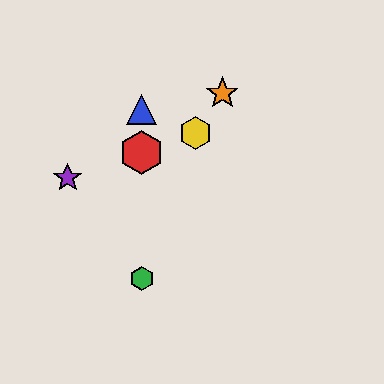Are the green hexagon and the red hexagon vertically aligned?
Yes, both are at x≈142.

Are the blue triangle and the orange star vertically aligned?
No, the blue triangle is at x≈142 and the orange star is at x≈222.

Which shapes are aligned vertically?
The red hexagon, the blue triangle, the green hexagon are aligned vertically.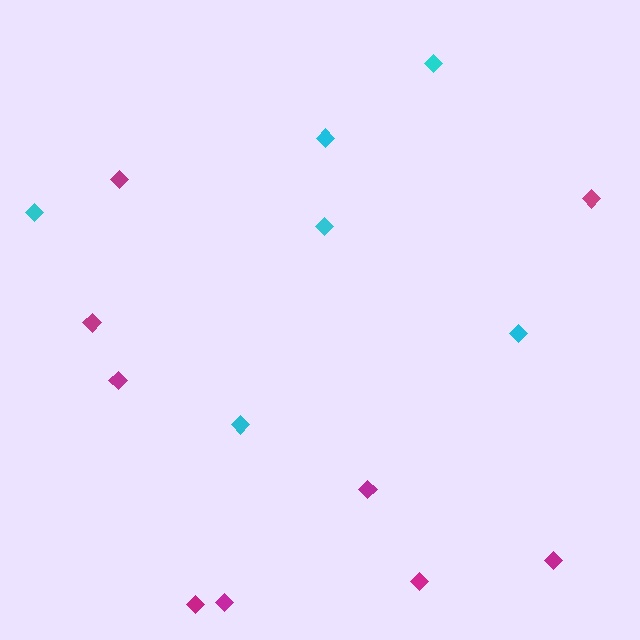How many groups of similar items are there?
There are 2 groups: one group of cyan diamonds (6) and one group of magenta diamonds (9).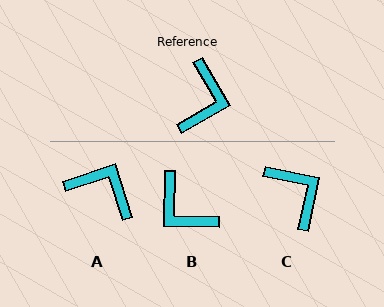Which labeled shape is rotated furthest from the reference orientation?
B, about 121 degrees away.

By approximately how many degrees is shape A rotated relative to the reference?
Approximately 78 degrees counter-clockwise.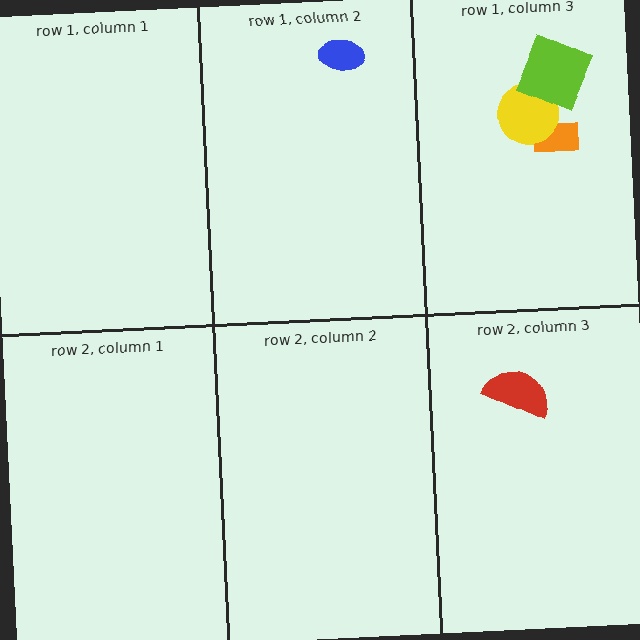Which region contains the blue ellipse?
The row 1, column 2 region.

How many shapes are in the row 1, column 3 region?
3.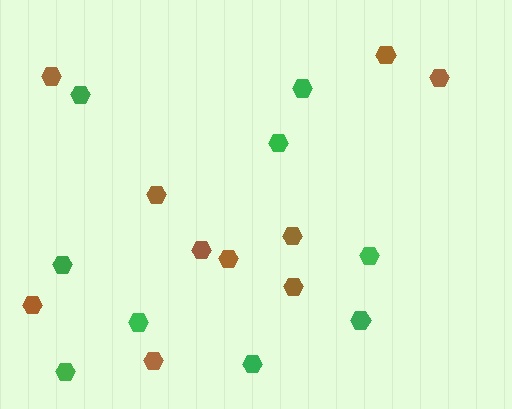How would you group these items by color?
There are 2 groups: one group of green hexagons (9) and one group of brown hexagons (10).